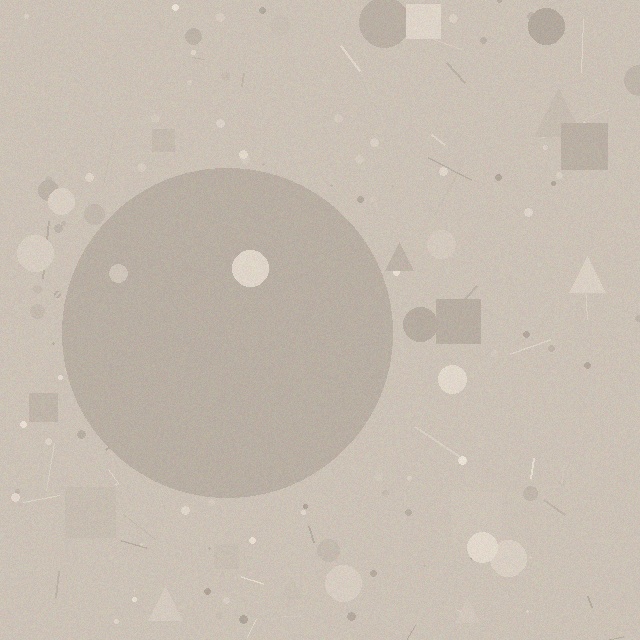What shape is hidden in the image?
A circle is hidden in the image.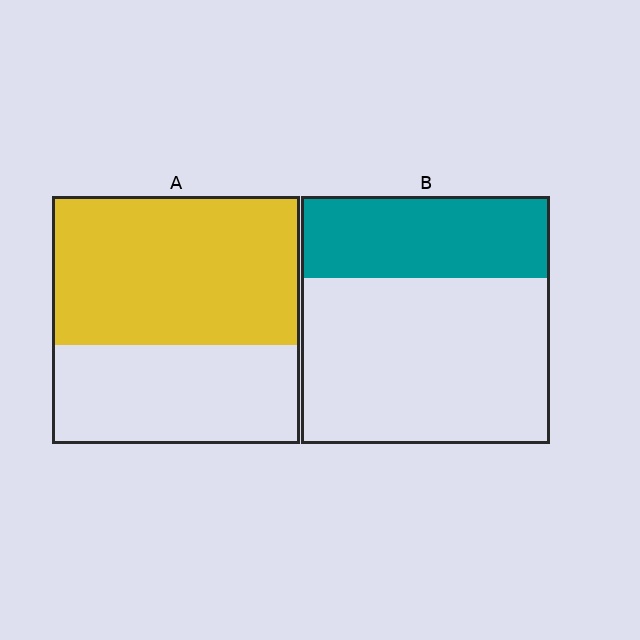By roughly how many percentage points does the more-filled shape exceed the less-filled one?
By roughly 25 percentage points (A over B).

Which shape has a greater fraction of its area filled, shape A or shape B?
Shape A.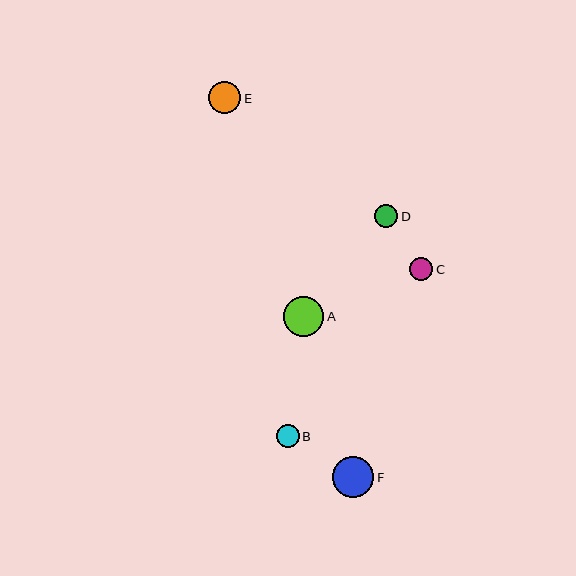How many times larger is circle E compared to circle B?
Circle E is approximately 1.4 times the size of circle B.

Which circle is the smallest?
Circle B is the smallest with a size of approximately 23 pixels.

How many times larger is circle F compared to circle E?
Circle F is approximately 1.3 times the size of circle E.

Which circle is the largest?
Circle F is the largest with a size of approximately 42 pixels.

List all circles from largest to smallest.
From largest to smallest: F, A, E, D, C, B.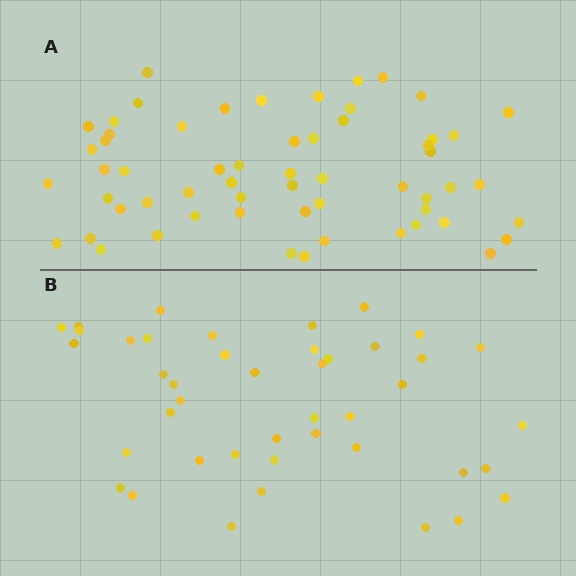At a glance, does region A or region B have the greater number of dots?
Region A (the top region) has more dots.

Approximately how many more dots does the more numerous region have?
Region A has approximately 15 more dots than region B.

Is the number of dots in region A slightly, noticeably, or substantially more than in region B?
Region A has noticeably more, but not dramatically so. The ratio is roughly 1.4 to 1.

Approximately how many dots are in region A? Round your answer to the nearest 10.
About 60 dots. (The exact count is 59, which rounds to 60.)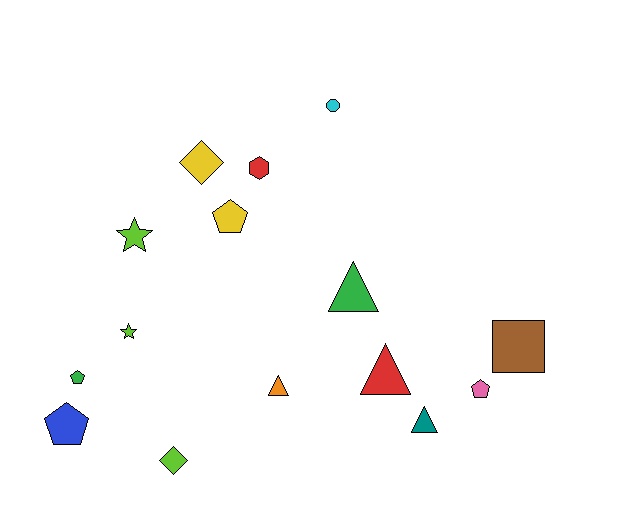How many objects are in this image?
There are 15 objects.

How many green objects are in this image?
There are 2 green objects.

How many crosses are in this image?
There are no crosses.